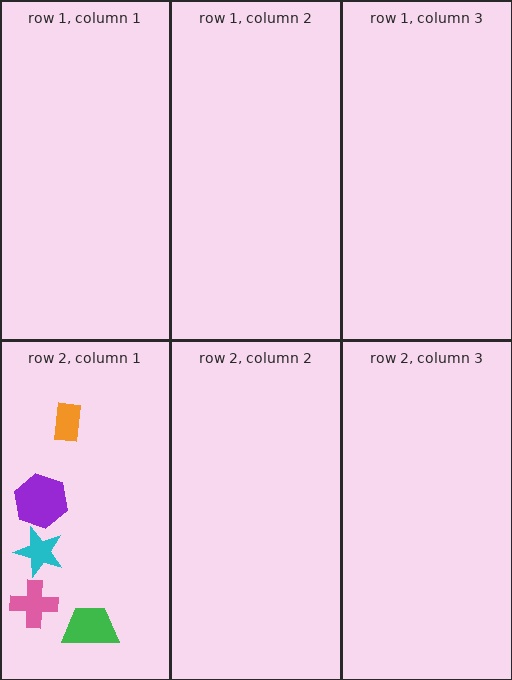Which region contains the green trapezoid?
The row 2, column 1 region.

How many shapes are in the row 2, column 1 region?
5.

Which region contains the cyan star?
The row 2, column 1 region.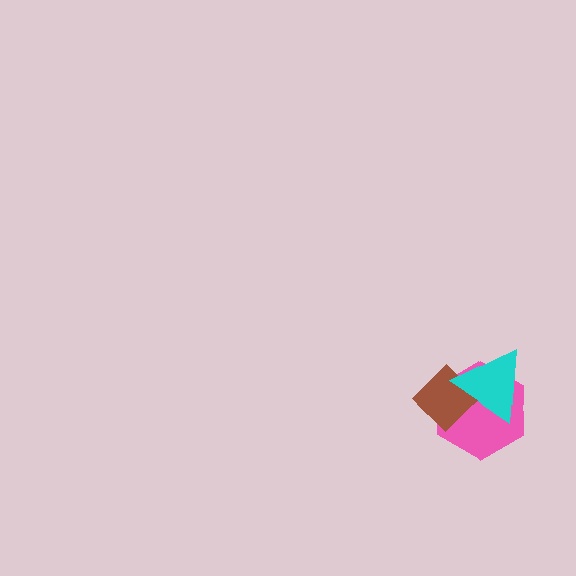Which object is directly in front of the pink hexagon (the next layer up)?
The brown diamond is directly in front of the pink hexagon.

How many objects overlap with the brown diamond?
2 objects overlap with the brown diamond.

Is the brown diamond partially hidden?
Yes, it is partially covered by another shape.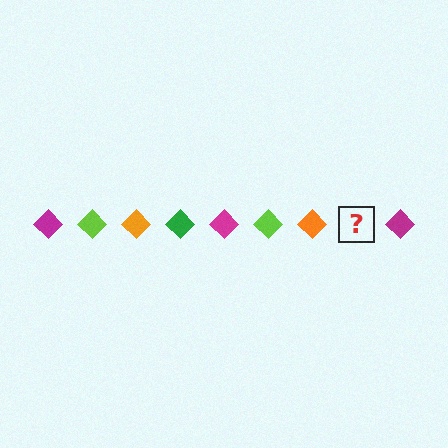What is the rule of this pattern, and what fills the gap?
The rule is that the pattern cycles through magenta, lime, orange, green diamonds. The gap should be filled with a green diamond.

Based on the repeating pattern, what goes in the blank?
The blank should be a green diamond.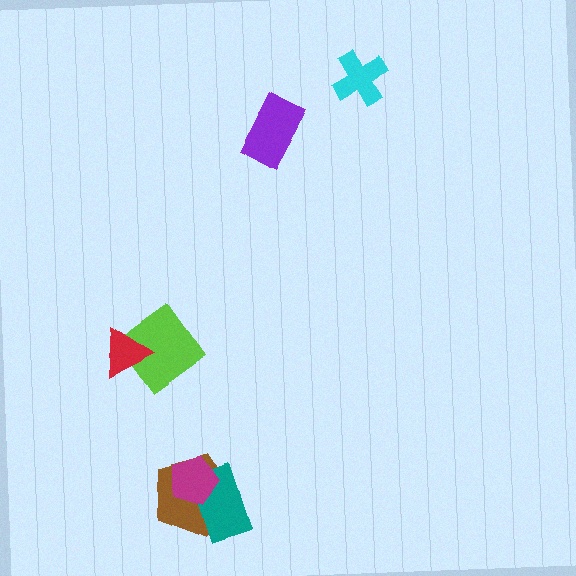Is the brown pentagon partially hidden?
Yes, it is partially covered by another shape.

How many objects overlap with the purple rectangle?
0 objects overlap with the purple rectangle.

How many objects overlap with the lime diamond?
1 object overlaps with the lime diamond.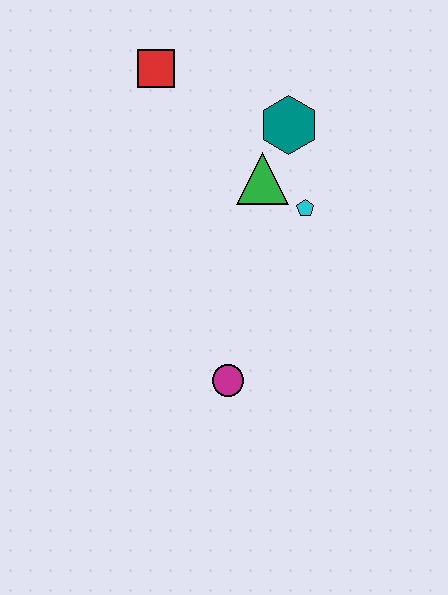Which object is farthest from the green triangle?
The magenta circle is farthest from the green triangle.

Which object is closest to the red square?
The teal hexagon is closest to the red square.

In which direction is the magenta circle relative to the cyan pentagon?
The magenta circle is below the cyan pentagon.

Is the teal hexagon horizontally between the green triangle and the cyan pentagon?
Yes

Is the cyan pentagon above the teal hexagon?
No